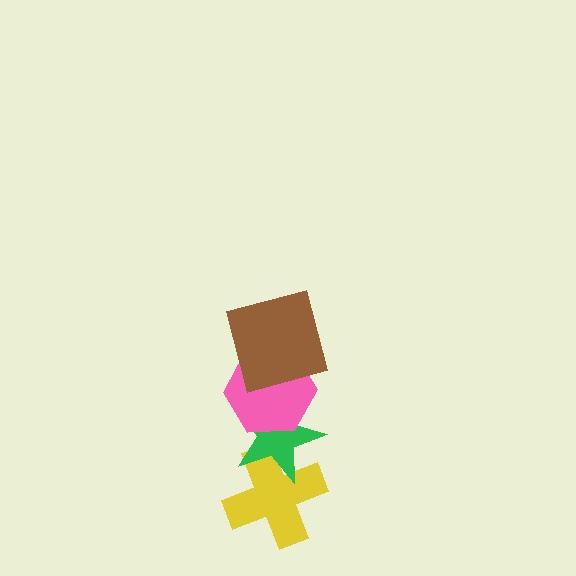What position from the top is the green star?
The green star is 3rd from the top.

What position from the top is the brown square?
The brown square is 1st from the top.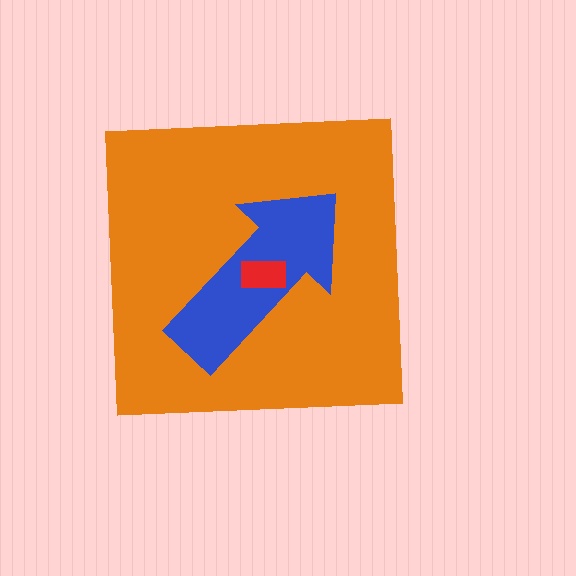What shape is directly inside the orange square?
The blue arrow.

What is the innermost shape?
The red rectangle.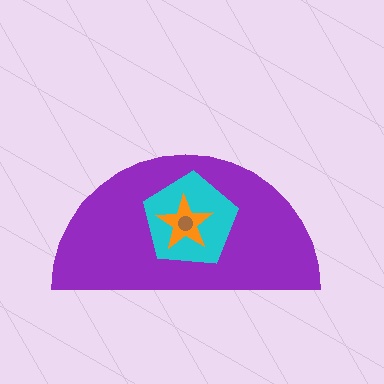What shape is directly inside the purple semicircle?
The cyan pentagon.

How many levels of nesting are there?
4.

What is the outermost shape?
The purple semicircle.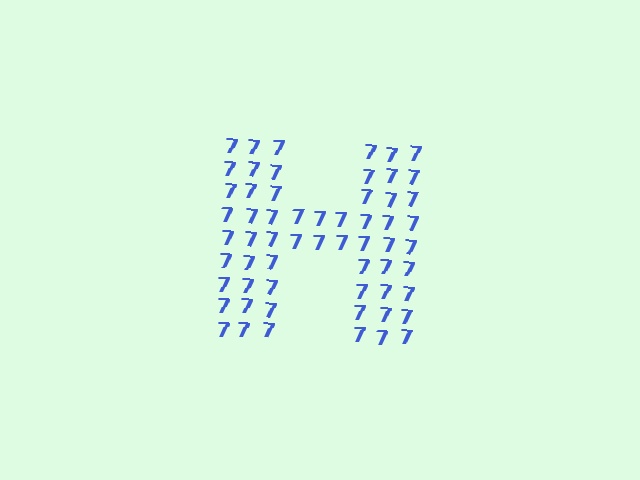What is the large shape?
The large shape is the letter H.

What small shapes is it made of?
It is made of small digit 7's.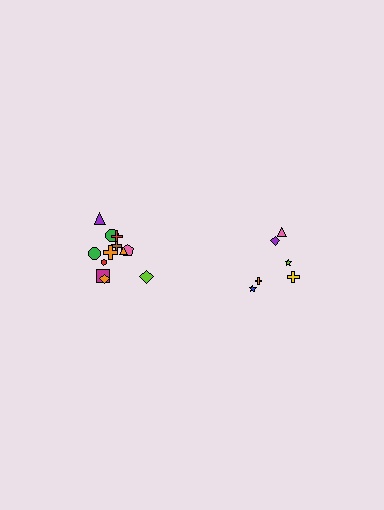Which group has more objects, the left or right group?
The left group.